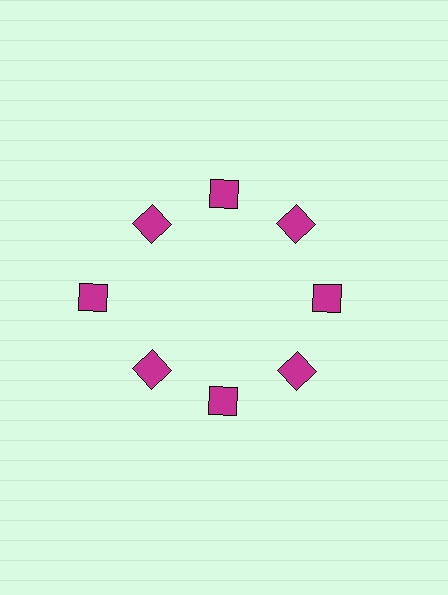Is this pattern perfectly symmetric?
No. The 8 magenta diamonds are arranged in a ring, but one element near the 9 o'clock position is pushed outward from the center, breaking the 8-fold rotational symmetry.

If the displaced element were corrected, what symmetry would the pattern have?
It would have 8-fold rotational symmetry — the pattern would map onto itself every 45 degrees.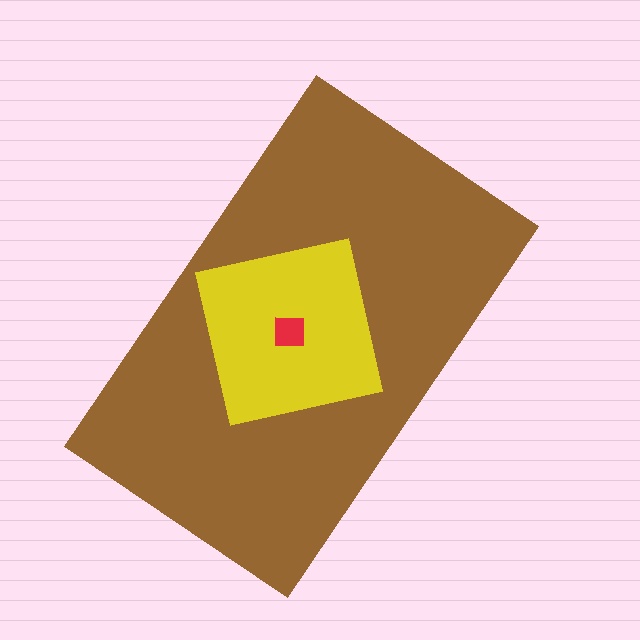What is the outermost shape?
The brown rectangle.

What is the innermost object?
The red square.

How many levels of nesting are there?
3.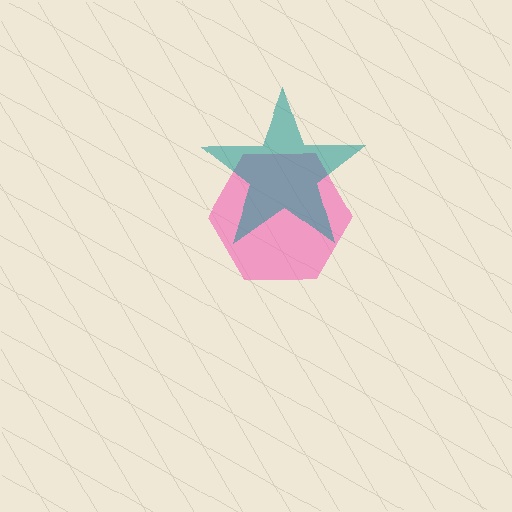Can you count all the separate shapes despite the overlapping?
Yes, there are 2 separate shapes.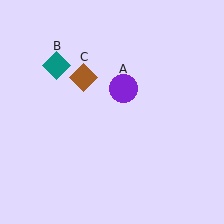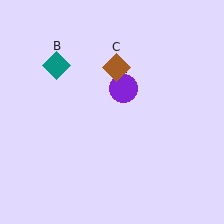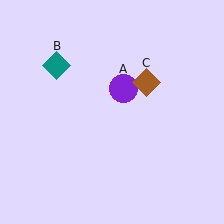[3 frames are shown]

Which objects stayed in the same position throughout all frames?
Purple circle (object A) and teal diamond (object B) remained stationary.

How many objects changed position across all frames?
1 object changed position: brown diamond (object C).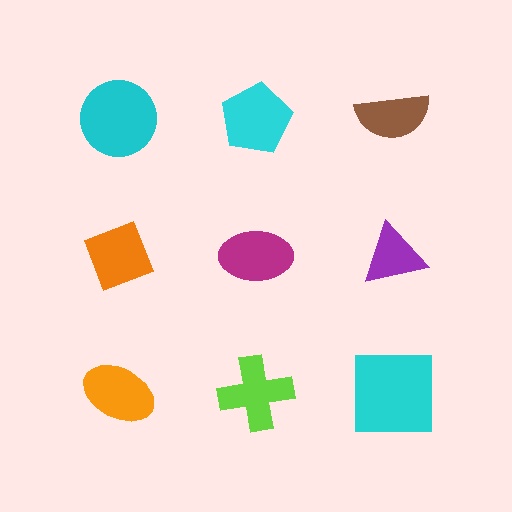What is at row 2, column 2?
A magenta ellipse.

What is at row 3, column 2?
A lime cross.